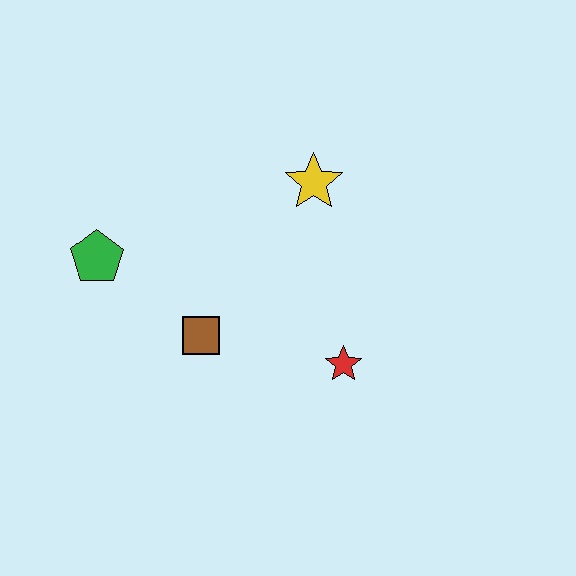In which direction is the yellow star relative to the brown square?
The yellow star is above the brown square.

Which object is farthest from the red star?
The green pentagon is farthest from the red star.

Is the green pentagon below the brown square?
No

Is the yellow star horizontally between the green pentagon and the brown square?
No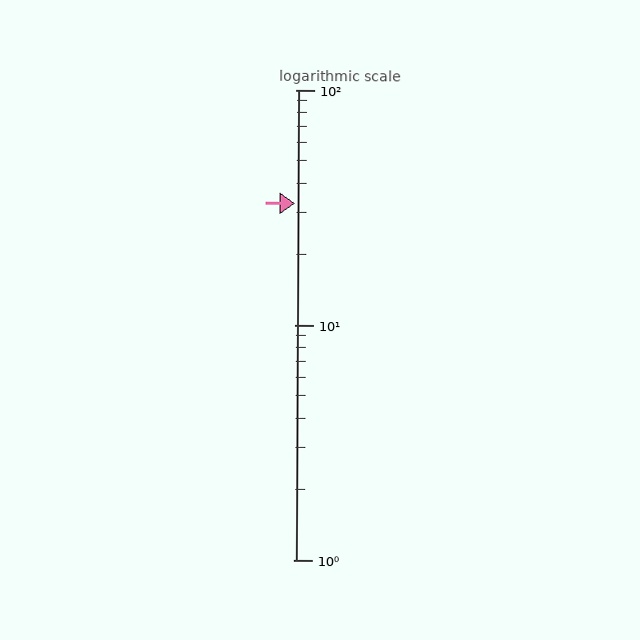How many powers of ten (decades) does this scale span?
The scale spans 2 decades, from 1 to 100.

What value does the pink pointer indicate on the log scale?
The pointer indicates approximately 33.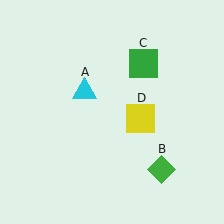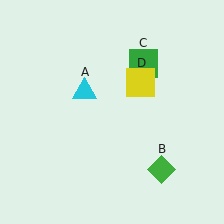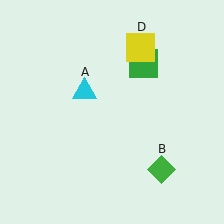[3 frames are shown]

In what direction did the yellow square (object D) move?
The yellow square (object D) moved up.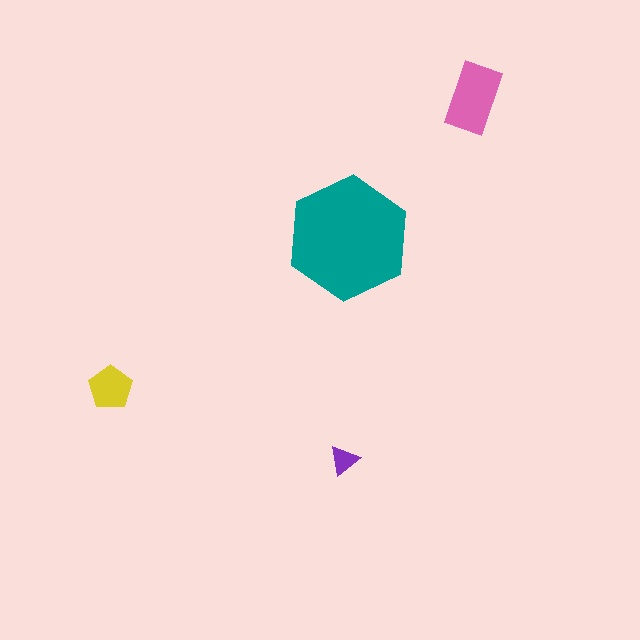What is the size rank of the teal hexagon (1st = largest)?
1st.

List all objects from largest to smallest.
The teal hexagon, the pink rectangle, the yellow pentagon, the purple triangle.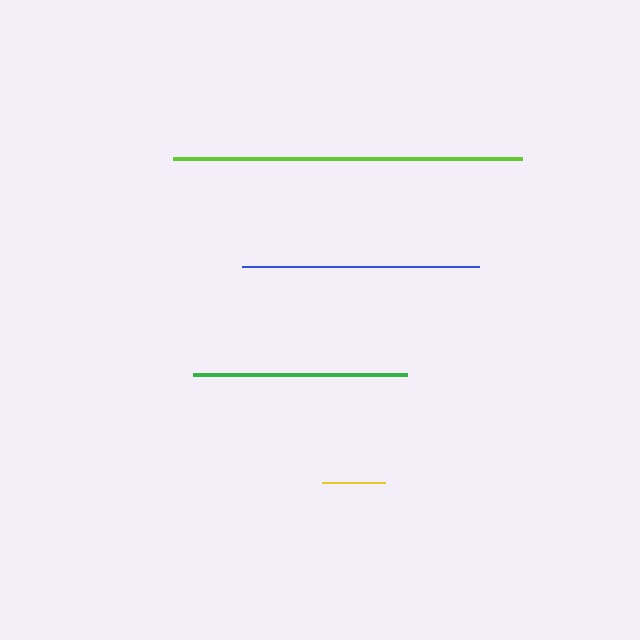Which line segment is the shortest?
The yellow line is the shortest at approximately 63 pixels.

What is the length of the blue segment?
The blue segment is approximately 237 pixels long.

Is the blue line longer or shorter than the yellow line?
The blue line is longer than the yellow line.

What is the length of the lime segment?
The lime segment is approximately 349 pixels long.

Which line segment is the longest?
The lime line is the longest at approximately 349 pixels.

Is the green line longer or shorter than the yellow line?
The green line is longer than the yellow line.